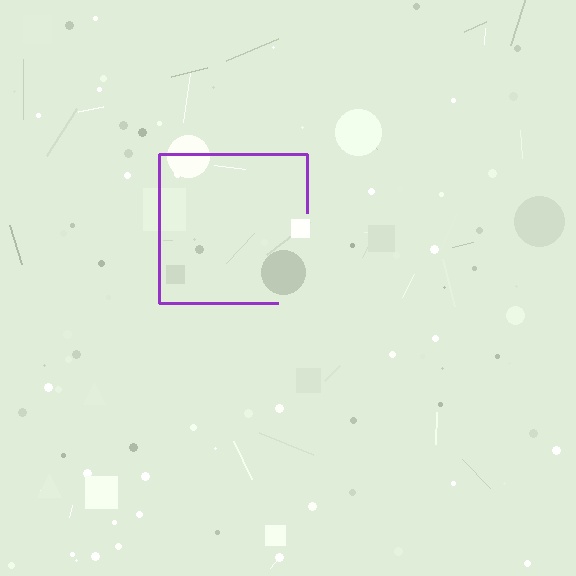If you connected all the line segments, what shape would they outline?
They would outline a square.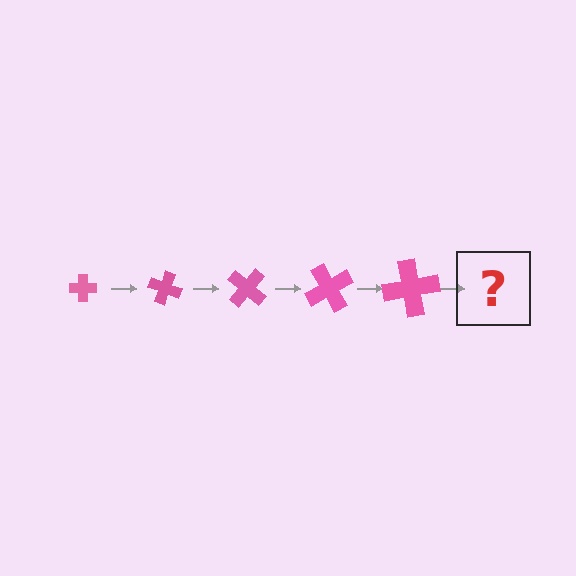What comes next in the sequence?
The next element should be a cross, larger than the previous one and rotated 100 degrees from the start.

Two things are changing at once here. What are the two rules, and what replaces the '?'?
The two rules are that the cross grows larger each step and it rotates 20 degrees each step. The '?' should be a cross, larger than the previous one and rotated 100 degrees from the start.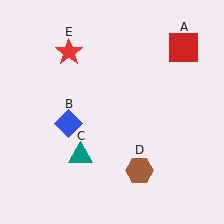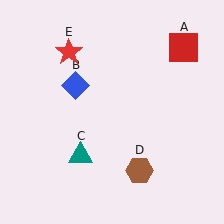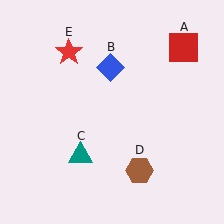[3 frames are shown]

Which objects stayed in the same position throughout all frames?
Red square (object A) and teal triangle (object C) and brown hexagon (object D) and red star (object E) remained stationary.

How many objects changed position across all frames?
1 object changed position: blue diamond (object B).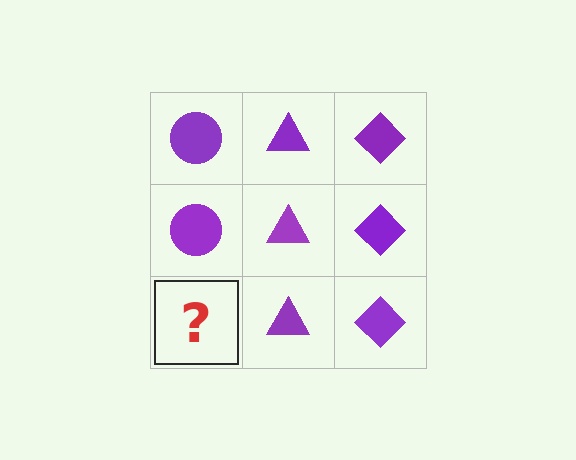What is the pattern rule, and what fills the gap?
The rule is that each column has a consistent shape. The gap should be filled with a purple circle.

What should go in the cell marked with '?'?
The missing cell should contain a purple circle.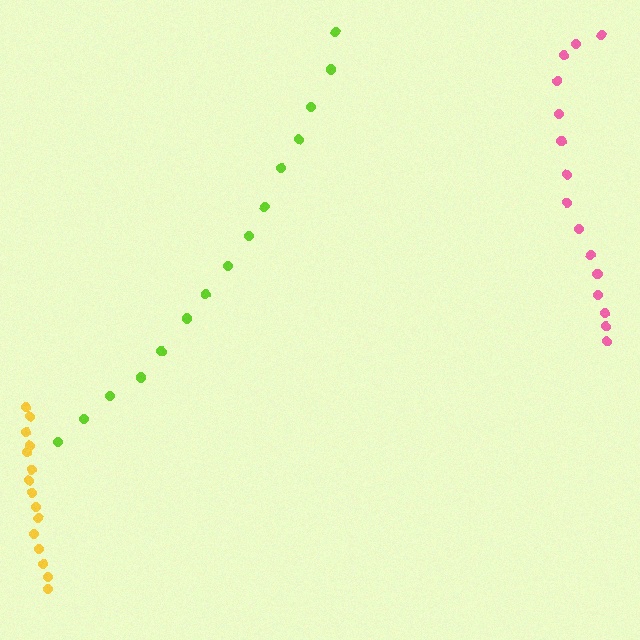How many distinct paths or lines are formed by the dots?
There are 3 distinct paths.